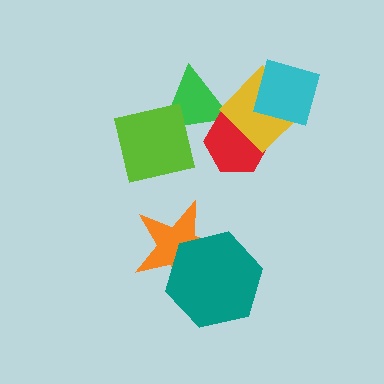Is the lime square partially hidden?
No, no other shape covers it.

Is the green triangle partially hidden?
Yes, it is partially covered by another shape.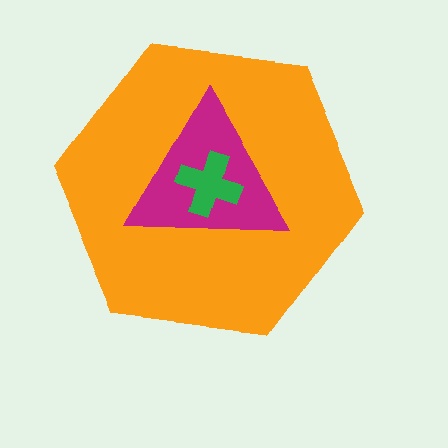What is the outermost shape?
The orange hexagon.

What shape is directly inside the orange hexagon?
The magenta triangle.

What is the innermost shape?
The green cross.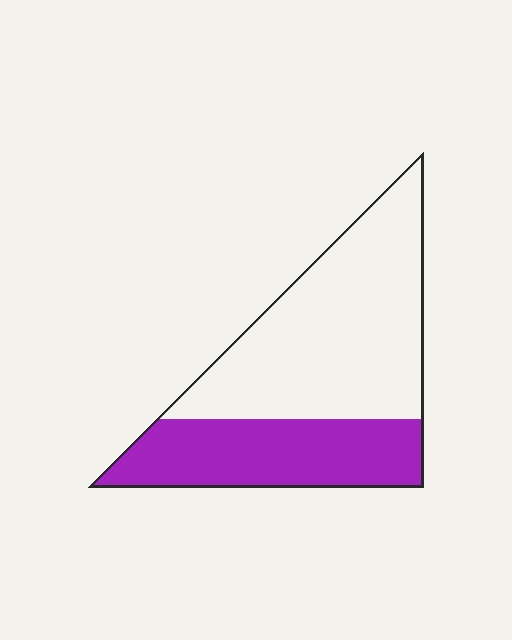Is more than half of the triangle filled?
No.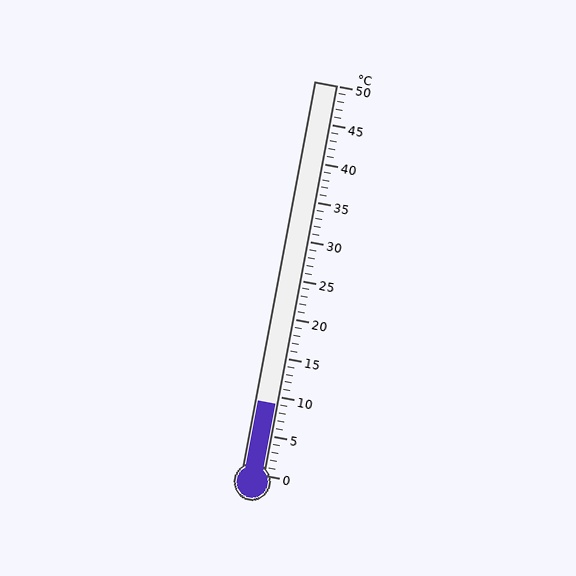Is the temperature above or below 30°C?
The temperature is below 30°C.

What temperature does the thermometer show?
The thermometer shows approximately 9°C.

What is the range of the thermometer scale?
The thermometer scale ranges from 0°C to 50°C.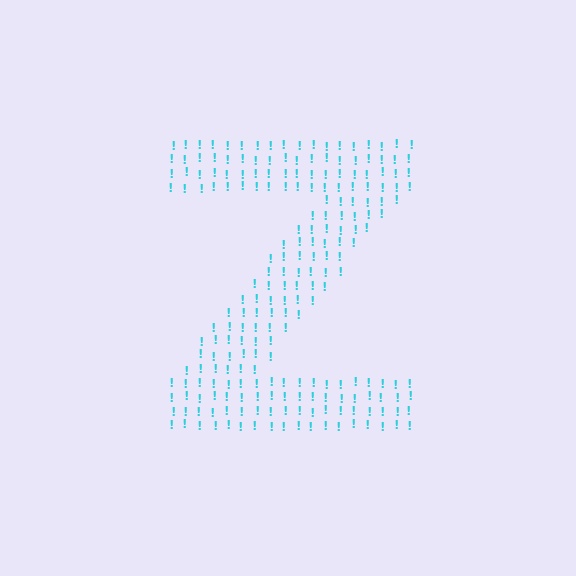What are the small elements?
The small elements are exclamation marks.